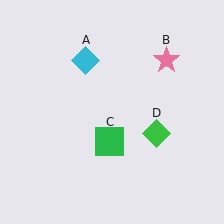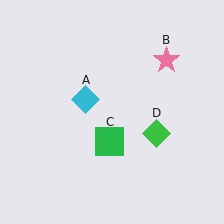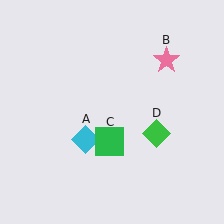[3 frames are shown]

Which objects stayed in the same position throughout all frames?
Pink star (object B) and green square (object C) and green diamond (object D) remained stationary.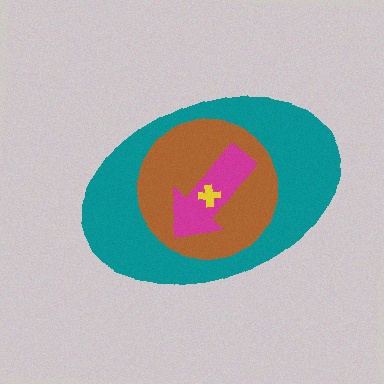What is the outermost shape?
The teal ellipse.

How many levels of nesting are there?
4.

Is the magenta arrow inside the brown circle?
Yes.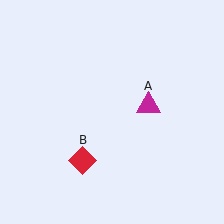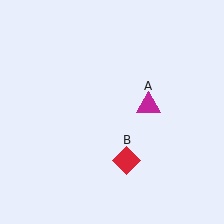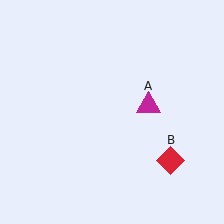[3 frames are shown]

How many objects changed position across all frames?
1 object changed position: red diamond (object B).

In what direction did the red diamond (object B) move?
The red diamond (object B) moved right.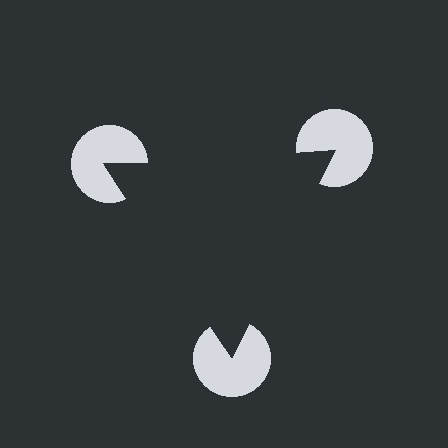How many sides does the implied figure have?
3 sides.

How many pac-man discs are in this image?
There are 3 — one at each vertex of the illusory triangle.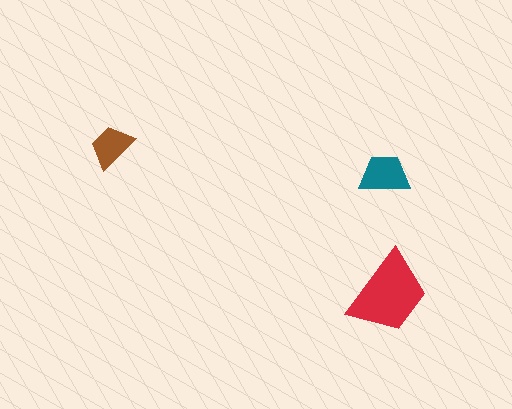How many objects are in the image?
There are 3 objects in the image.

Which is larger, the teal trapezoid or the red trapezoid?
The red one.